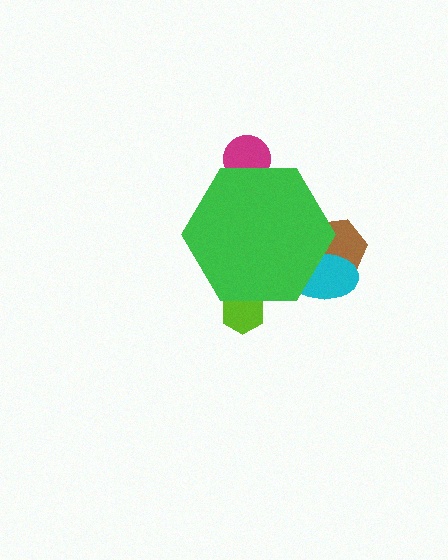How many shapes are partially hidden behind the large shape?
4 shapes are partially hidden.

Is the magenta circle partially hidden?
Yes, the magenta circle is partially hidden behind the green hexagon.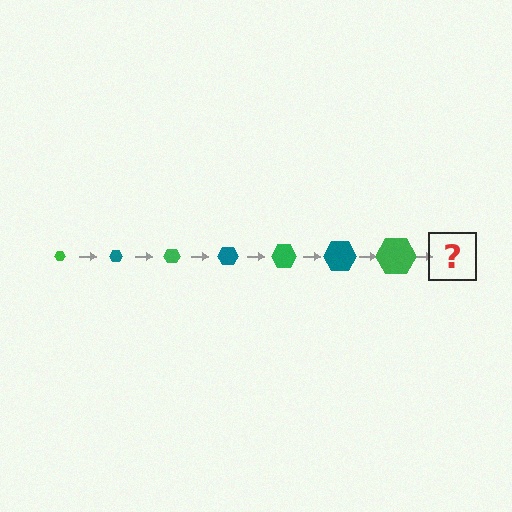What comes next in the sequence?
The next element should be a teal hexagon, larger than the previous one.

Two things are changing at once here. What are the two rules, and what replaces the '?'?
The two rules are that the hexagon grows larger each step and the color cycles through green and teal. The '?' should be a teal hexagon, larger than the previous one.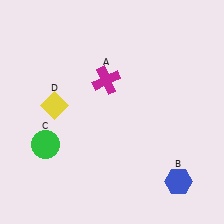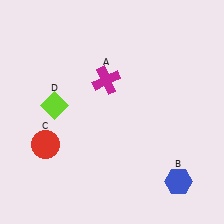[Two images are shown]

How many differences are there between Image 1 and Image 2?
There are 2 differences between the two images.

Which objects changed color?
C changed from green to red. D changed from yellow to lime.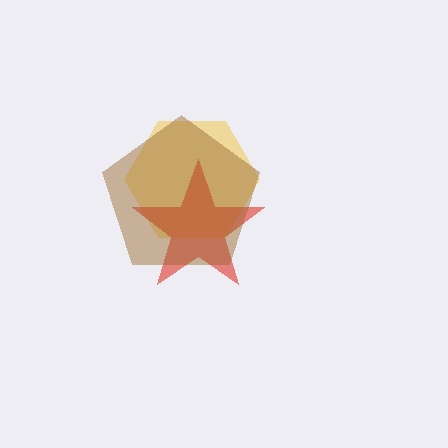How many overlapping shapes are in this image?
There are 3 overlapping shapes in the image.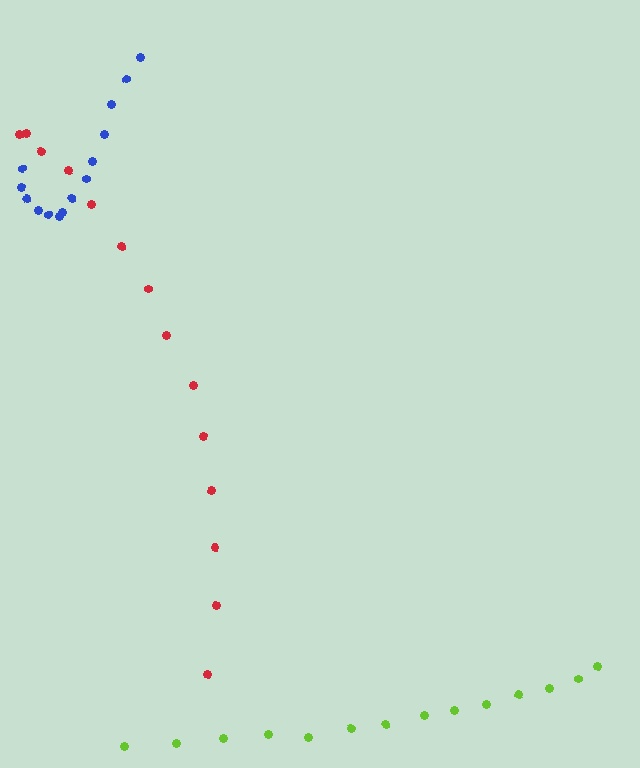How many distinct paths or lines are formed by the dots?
There are 3 distinct paths.